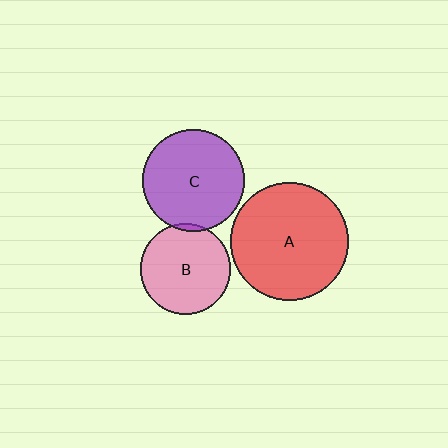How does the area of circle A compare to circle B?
Approximately 1.7 times.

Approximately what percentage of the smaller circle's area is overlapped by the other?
Approximately 5%.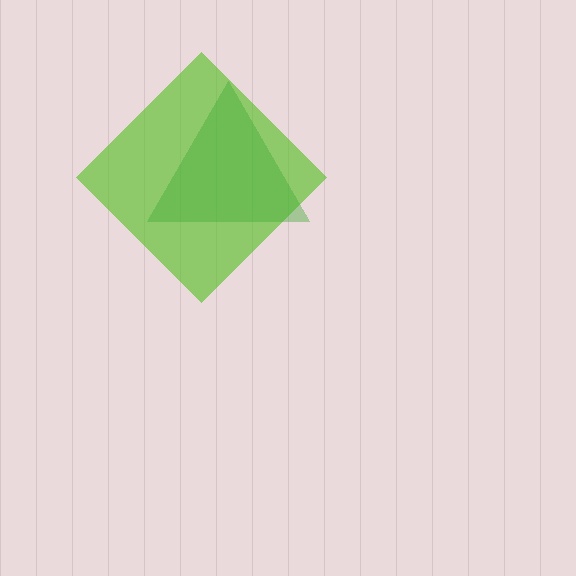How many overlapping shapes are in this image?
There are 2 overlapping shapes in the image.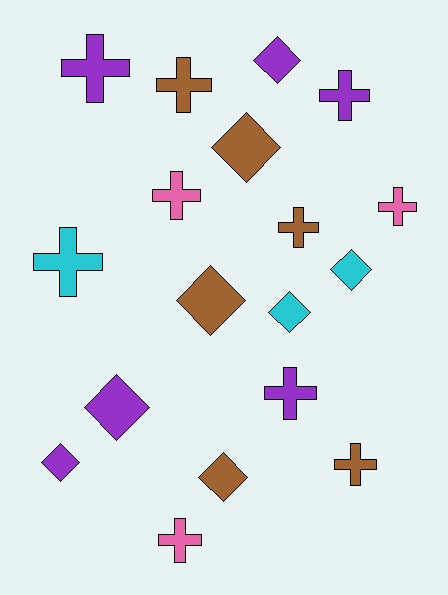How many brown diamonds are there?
There are 3 brown diamonds.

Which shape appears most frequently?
Cross, with 10 objects.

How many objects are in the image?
There are 18 objects.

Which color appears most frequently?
Purple, with 6 objects.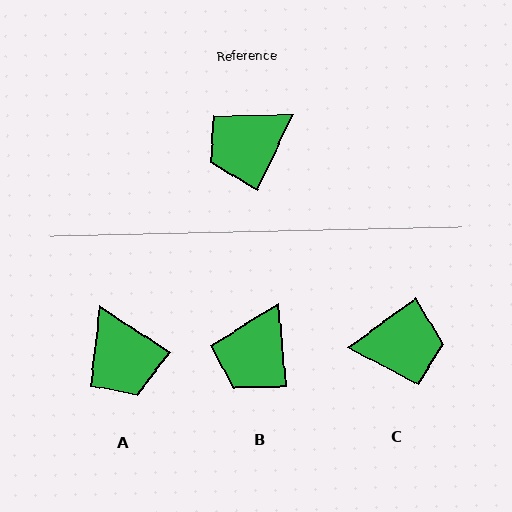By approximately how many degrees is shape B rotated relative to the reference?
Approximately 31 degrees counter-clockwise.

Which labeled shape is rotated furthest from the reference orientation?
C, about 152 degrees away.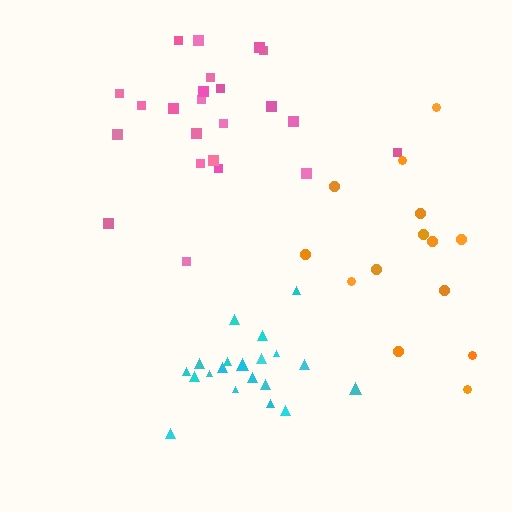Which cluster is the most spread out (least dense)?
Orange.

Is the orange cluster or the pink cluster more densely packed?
Pink.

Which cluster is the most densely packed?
Cyan.